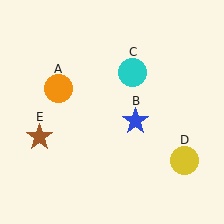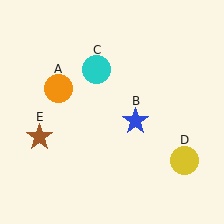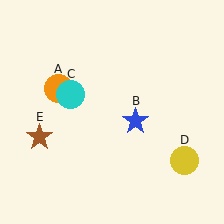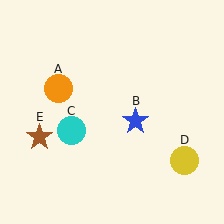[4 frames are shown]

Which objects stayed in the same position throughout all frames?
Orange circle (object A) and blue star (object B) and yellow circle (object D) and brown star (object E) remained stationary.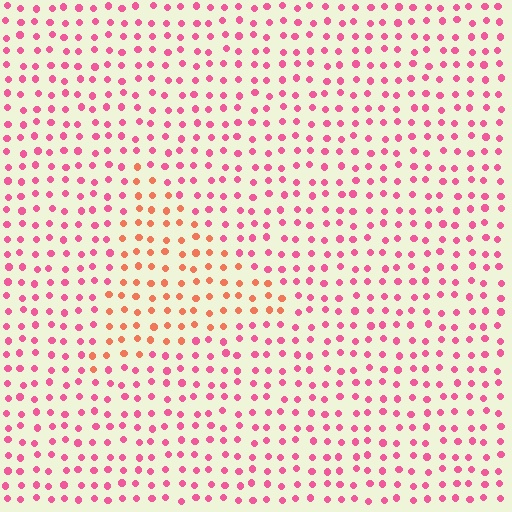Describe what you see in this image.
The image is filled with small pink elements in a uniform arrangement. A triangle-shaped region is visible where the elements are tinted to a slightly different hue, forming a subtle color boundary.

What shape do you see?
I see a triangle.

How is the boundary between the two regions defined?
The boundary is defined purely by a slight shift in hue (about 38 degrees). Spacing, size, and orientation are identical on both sides.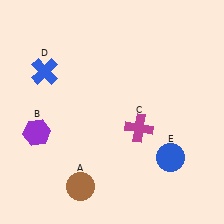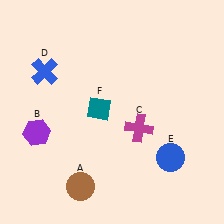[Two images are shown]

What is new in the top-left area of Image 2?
A teal diamond (F) was added in the top-left area of Image 2.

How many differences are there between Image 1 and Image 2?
There is 1 difference between the two images.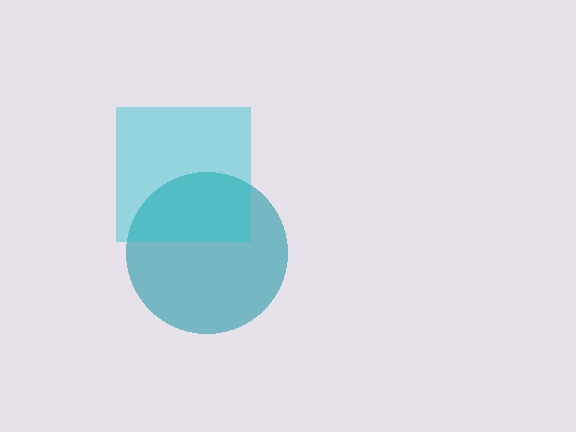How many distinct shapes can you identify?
There are 2 distinct shapes: a teal circle, a cyan square.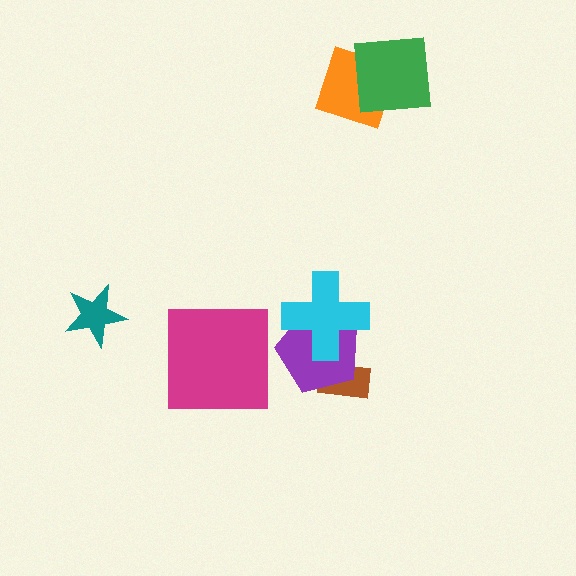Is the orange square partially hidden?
Yes, it is partially covered by another shape.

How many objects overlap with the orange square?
1 object overlaps with the orange square.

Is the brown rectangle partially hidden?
Yes, it is partially covered by another shape.